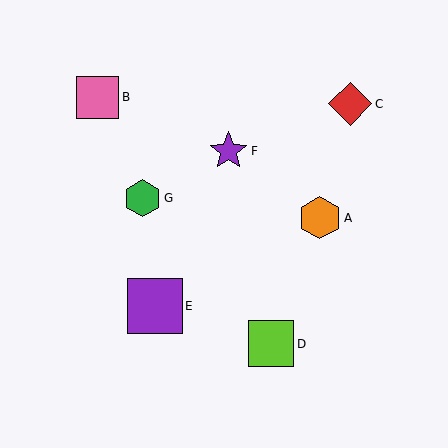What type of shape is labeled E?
Shape E is a purple square.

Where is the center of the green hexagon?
The center of the green hexagon is at (142, 198).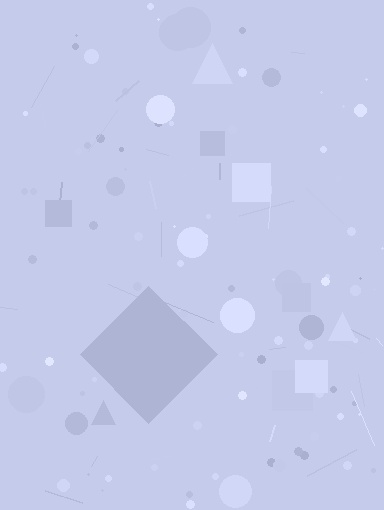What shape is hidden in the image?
A diamond is hidden in the image.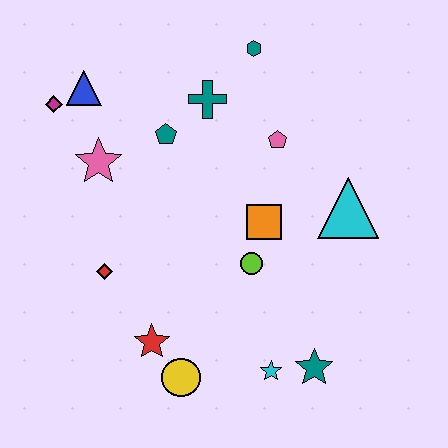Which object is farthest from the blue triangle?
The teal star is farthest from the blue triangle.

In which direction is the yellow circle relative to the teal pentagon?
The yellow circle is below the teal pentagon.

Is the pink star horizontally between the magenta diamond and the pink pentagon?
Yes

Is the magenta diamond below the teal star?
No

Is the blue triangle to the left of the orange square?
Yes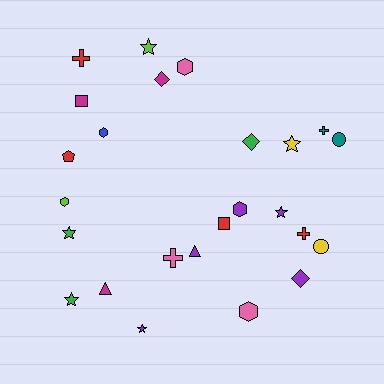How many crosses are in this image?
There are 4 crosses.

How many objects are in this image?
There are 25 objects.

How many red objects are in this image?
There are 4 red objects.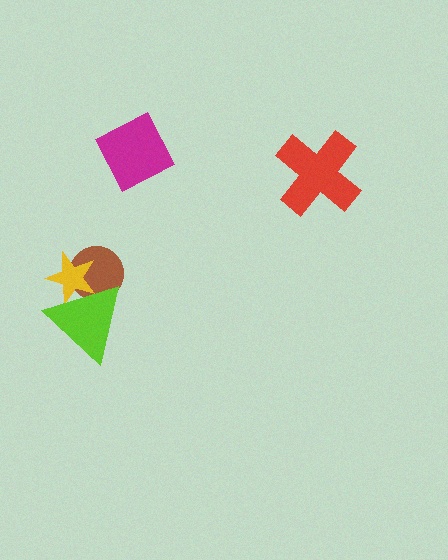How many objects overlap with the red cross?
0 objects overlap with the red cross.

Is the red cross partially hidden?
No, no other shape covers it.